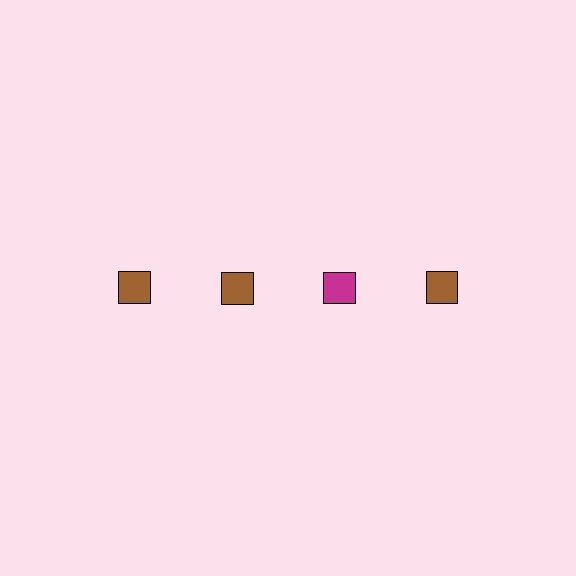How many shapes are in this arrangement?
There are 4 shapes arranged in a grid pattern.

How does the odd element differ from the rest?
It has a different color: magenta instead of brown.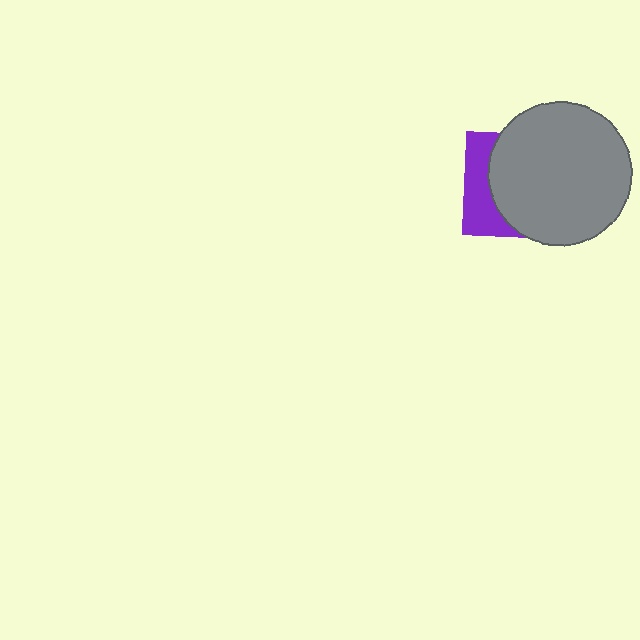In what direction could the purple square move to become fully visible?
The purple square could move left. That would shift it out from behind the gray circle entirely.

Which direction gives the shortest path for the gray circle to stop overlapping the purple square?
Moving right gives the shortest separation.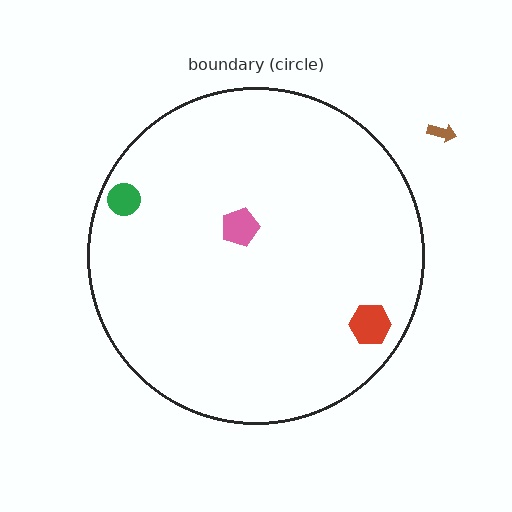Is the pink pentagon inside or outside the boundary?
Inside.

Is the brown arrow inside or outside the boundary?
Outside.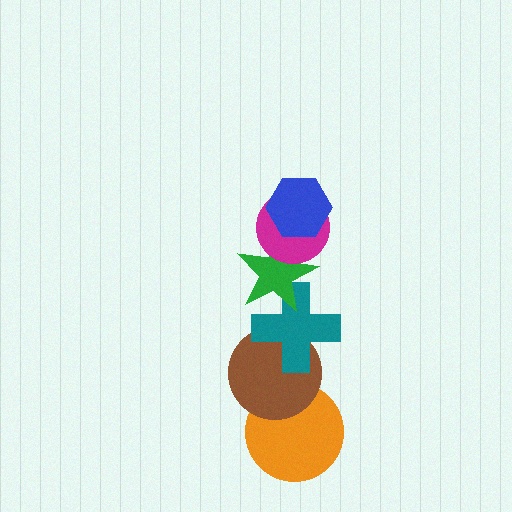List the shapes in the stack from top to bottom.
From top to bottom: the blue hexagon, the magenta circle, the green star, the teal cross, the brown circle, the orange circle.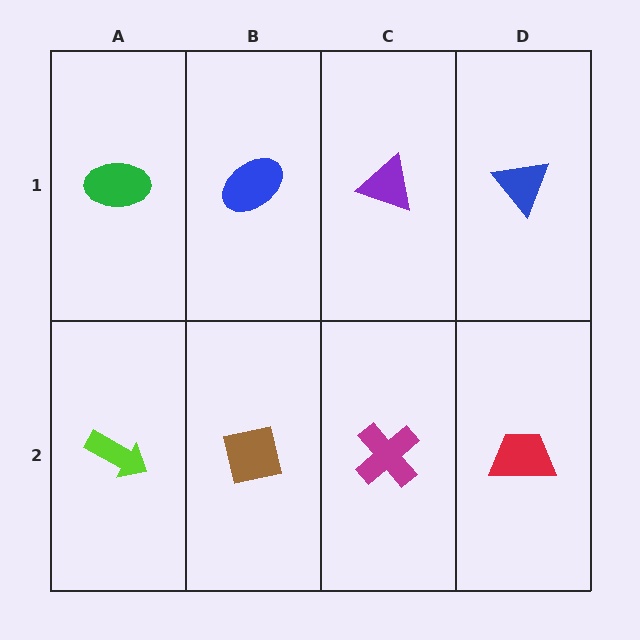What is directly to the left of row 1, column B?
A green ellipse.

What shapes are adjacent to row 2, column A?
A green ellipse (row 1, column A), a brown square (row 2, column B).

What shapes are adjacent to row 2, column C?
A purple triangle (row 1, column C), a brown square (row 2, column B), a red trapezoid (row 2, column D).